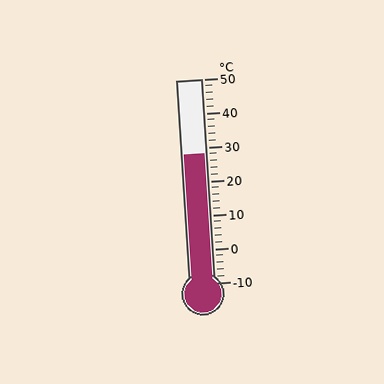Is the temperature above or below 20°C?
The temperature is above 20°C.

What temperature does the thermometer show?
The thermometer shows approximately 28°C.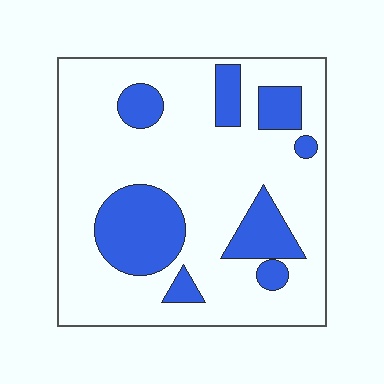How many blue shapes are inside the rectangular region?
8.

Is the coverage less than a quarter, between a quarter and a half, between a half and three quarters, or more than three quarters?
Less than a quarter.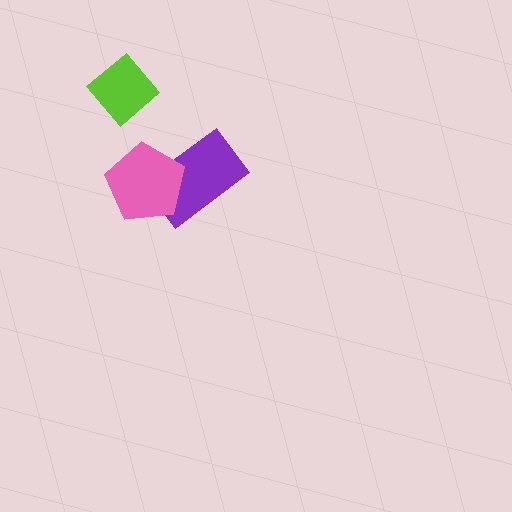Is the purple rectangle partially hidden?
Yes, it is partially covered by another shape.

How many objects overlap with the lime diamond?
0 objects overlap with the lime diamond.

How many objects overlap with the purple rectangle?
1 object overlaps with the purple rectangle.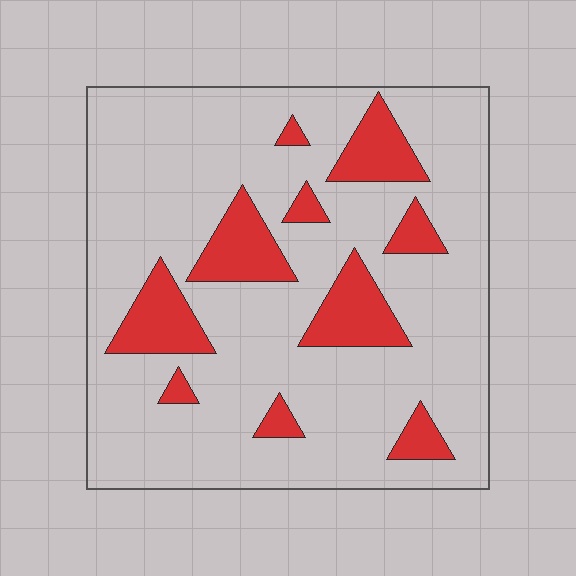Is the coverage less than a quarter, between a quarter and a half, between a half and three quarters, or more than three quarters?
Less than a quarter.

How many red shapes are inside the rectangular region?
10.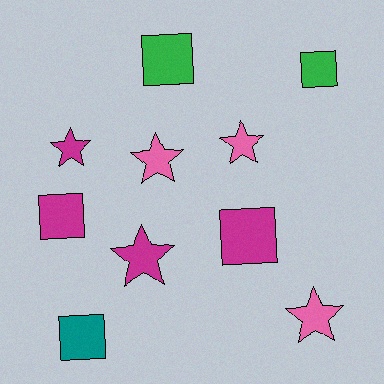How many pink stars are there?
There are 3 pink stars.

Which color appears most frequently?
Magenta, with 4 objects.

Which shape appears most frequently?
Star, with 5 objects.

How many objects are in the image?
There are 10 objects.